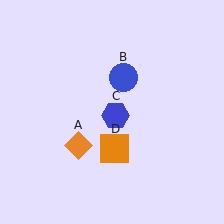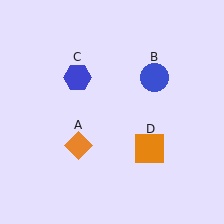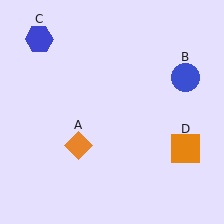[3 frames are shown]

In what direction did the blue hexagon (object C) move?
The blue hexagon (object C) moved up and to the left.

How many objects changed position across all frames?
3 objects changed position: blue circle (object B), blue hexagon (object C), orange square (object D).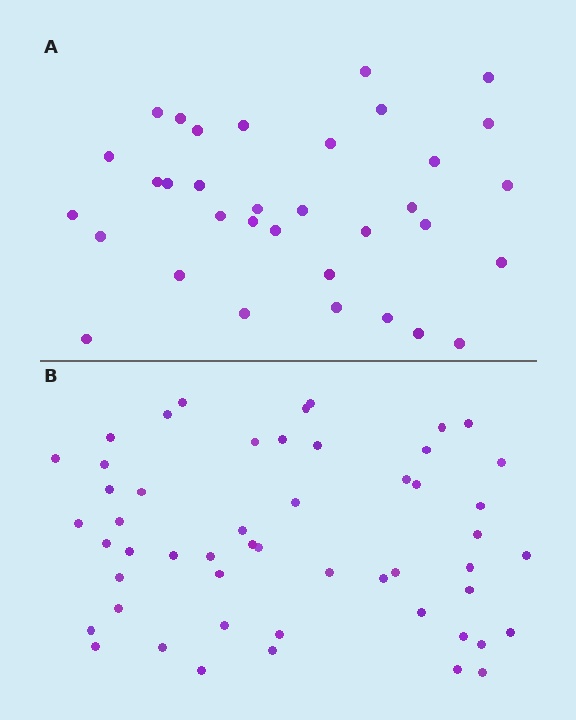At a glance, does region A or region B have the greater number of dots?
Region B (the bottom region) has more dots.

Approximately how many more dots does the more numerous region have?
Region B has approximately 20 more dots than region A.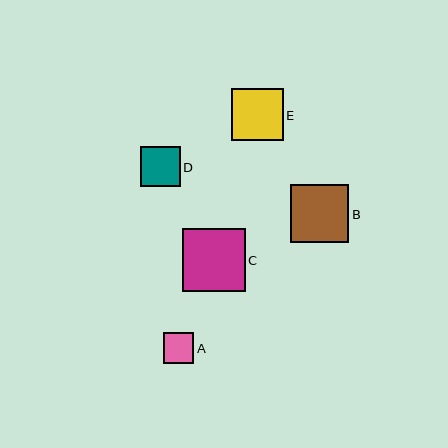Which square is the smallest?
Square A is the smallest with a size of approximately 31 pixels.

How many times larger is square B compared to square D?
Square B is approximately 1.4 times the size of square D.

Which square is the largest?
Square C is the largest with a size of approximately 63 pixels.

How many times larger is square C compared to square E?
Square C is approximately 1.2 times the size of square E.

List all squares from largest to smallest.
From largest to smallest: C, B, E, D, A.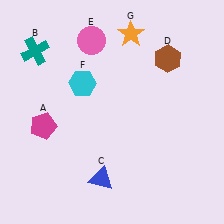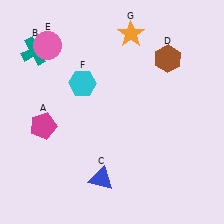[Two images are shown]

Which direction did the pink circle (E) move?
The pink circle (E) moved left.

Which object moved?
The pink circle (E) moved left.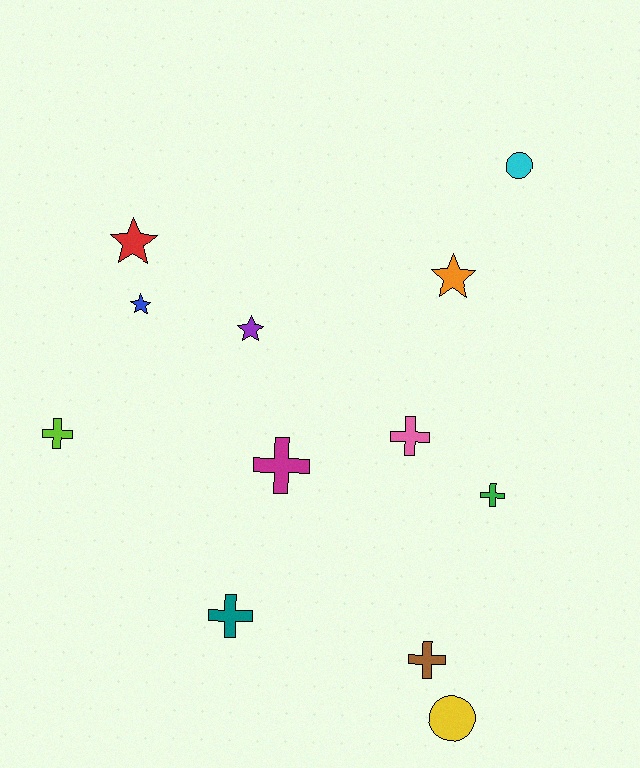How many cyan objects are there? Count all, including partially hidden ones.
There is 1 cyan object.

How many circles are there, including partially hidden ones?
There are 2 circles.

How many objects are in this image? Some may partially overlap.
There are 12 objects.